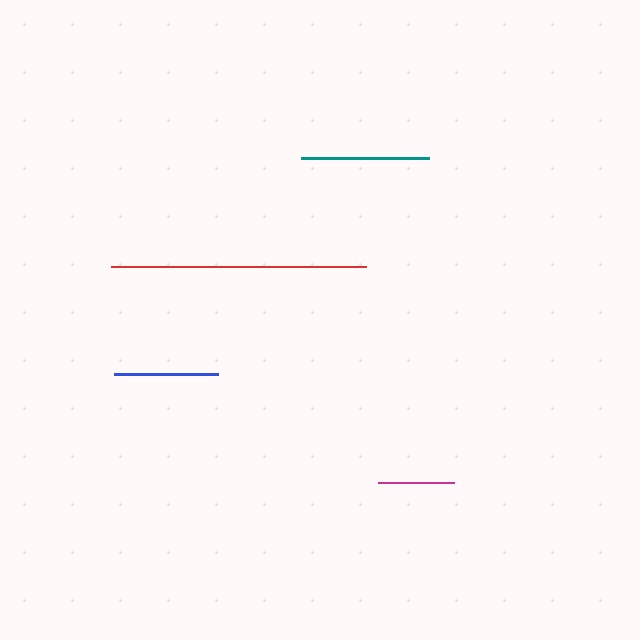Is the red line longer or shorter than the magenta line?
The red line is longer than the magenta line.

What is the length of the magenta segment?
The magenta segment is approximately 76 pixels long.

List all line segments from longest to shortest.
From longest to shortest: red, teal, blue, magenta.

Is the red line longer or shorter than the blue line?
The red line is longer than the blue line.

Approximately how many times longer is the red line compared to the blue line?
The red line is approximately 2.4 times the length of the blue line.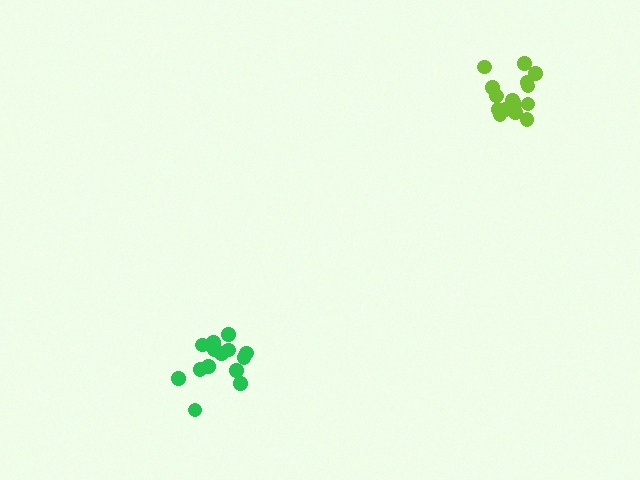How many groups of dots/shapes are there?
There are 2 groups.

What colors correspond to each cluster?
The clusters are colored: lime, green.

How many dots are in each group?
Group 1: 15 dots, Group 2: 14 dots (29 total).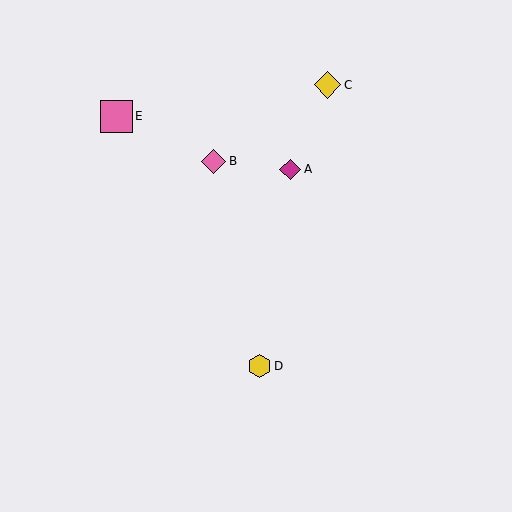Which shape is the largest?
The pink square (labeled E) is the largest.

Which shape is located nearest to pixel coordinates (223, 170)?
The pink diamond (labeled B) at (214, 161) is nearest to that location.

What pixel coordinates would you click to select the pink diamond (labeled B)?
Click at (214, 161) to select the pink diamond B.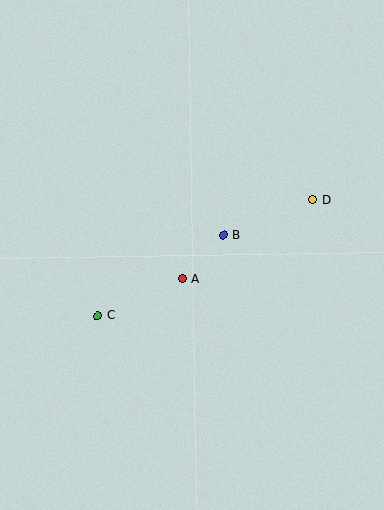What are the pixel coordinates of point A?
Point A is at (182, 279).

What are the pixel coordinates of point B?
Point B is at (223, 235).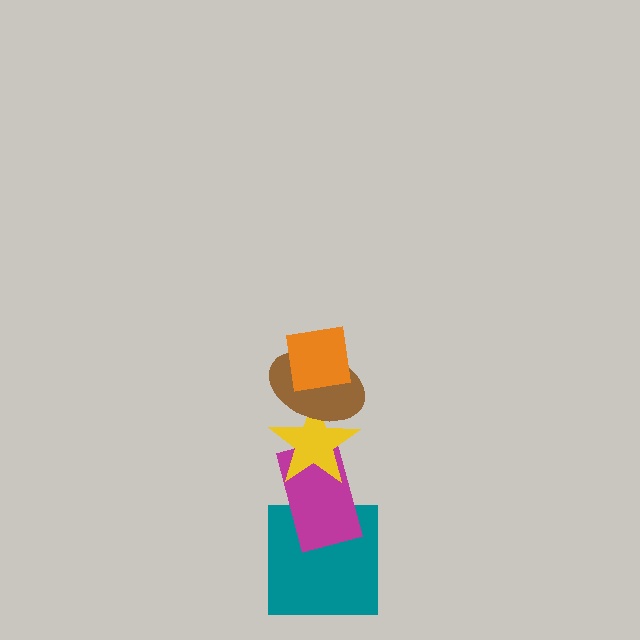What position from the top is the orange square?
The orange square is 1st from the top.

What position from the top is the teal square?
The teal square is 5th from the top.